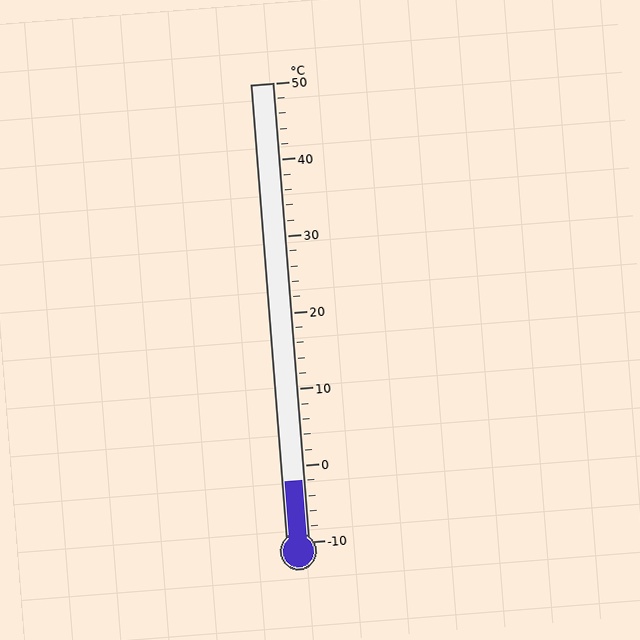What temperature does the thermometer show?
The thermometer shows approximately -2°C.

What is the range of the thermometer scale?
The thermometer scale ranges from -10°C to 50°C.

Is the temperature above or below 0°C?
The temperature is below 0°C.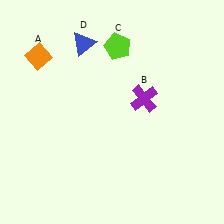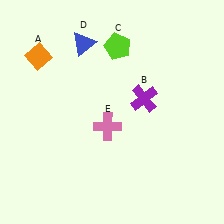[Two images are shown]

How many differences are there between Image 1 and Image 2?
There is 1 difference between the two images.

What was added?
A pink cross (E) was added in Image 2.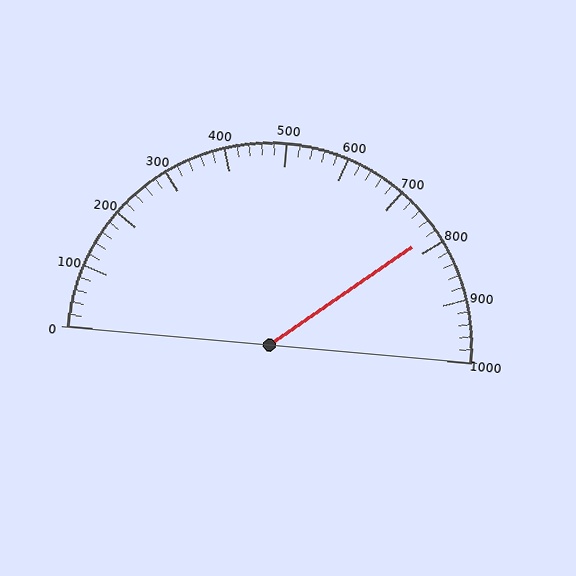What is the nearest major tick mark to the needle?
The nearest major tick mark is 800.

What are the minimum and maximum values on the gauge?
The gauge ranges from 0 to 1000.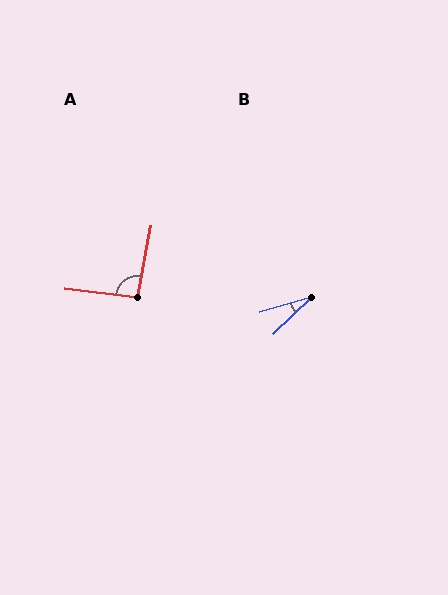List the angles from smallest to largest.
B (27°), A (94°).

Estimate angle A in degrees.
Approximately 94 degrees.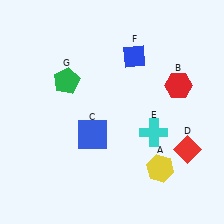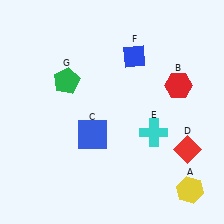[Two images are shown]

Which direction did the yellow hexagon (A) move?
The yellow hexagon (A) moved right.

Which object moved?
The yellow hexagon (A) moved right.